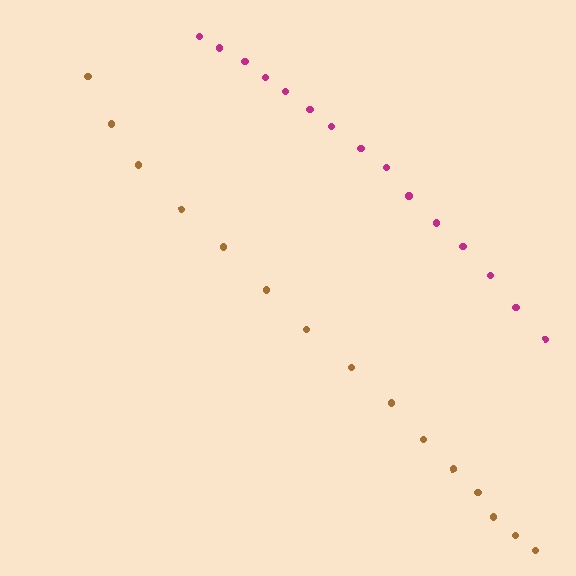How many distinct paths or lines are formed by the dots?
There are 2 distinct paths.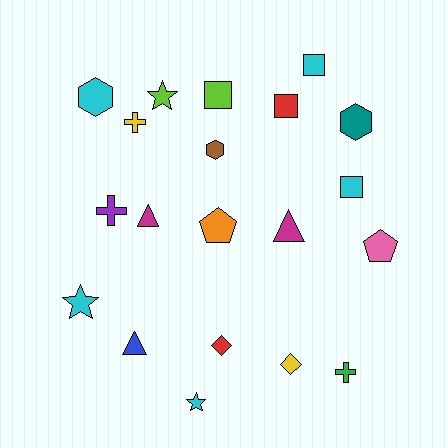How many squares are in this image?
There are 4 squares.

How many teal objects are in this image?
There is 1 teal object.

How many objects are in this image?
There are 20 objects.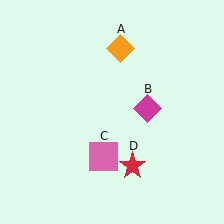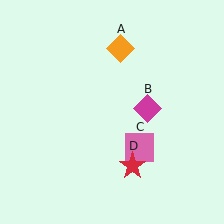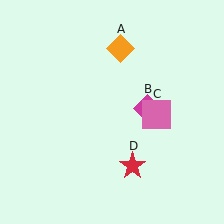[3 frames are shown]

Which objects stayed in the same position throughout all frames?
Orange diamond (object A) and magenta diamond (object B) and red star (object D) remained stationary.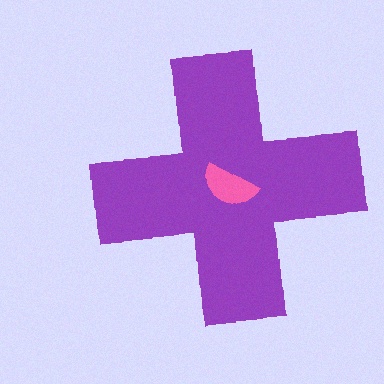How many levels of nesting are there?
2.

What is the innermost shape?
The pink semicircle.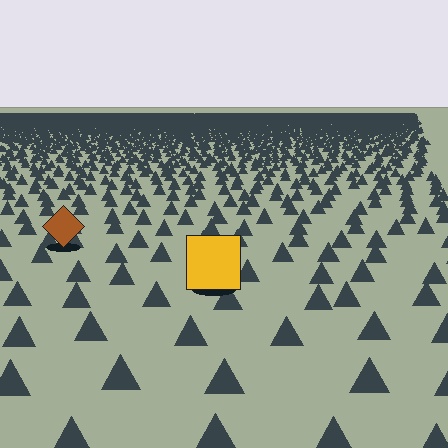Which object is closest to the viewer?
The yellow square is closest. The texture marks near it are larger and more spread out.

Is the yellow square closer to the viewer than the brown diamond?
Yes. The yellow square is closer — you can tell from the texture gradient: the ground texture is coarser near it.